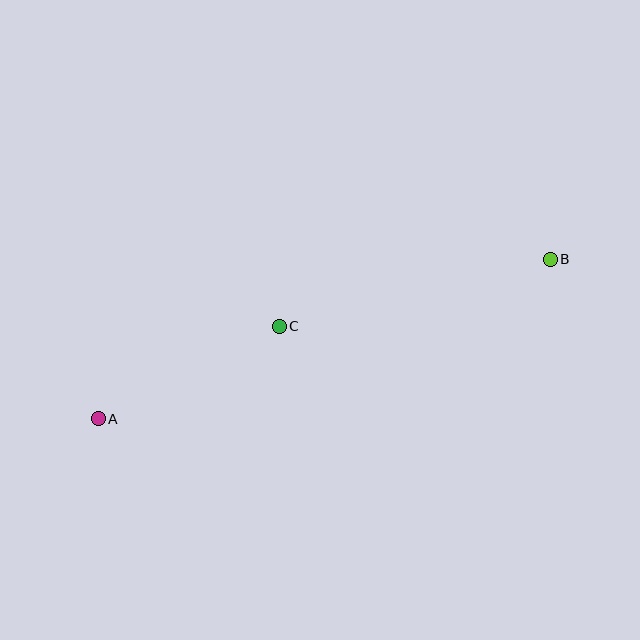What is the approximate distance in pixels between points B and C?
The distance between B and C is approximately 280 pixels.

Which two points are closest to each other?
Points A and C are closest to each other.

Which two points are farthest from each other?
Points A and B are farthest from each other.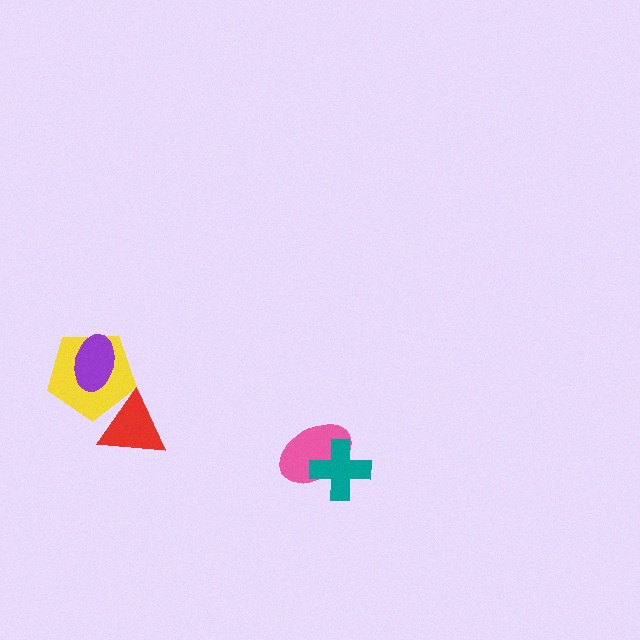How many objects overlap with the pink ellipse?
1 object overlaps with the pink ellipse.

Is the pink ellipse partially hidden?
Yes, it is partially covered by another shape.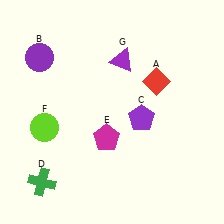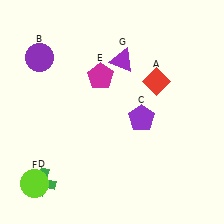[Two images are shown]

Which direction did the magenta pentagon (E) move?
The magenta pentagon (E) moved up.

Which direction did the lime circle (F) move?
The lime circle (F) moved down.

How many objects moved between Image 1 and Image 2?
2 objects moved between the two images.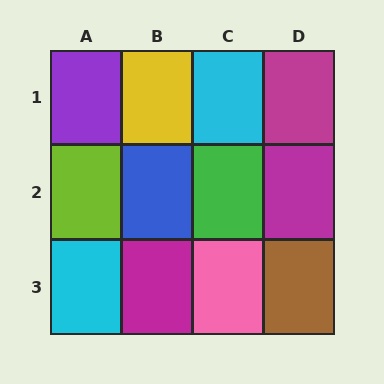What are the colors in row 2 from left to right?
Lime, blue, green, magenta.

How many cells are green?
1 cell is green.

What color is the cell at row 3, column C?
Pink.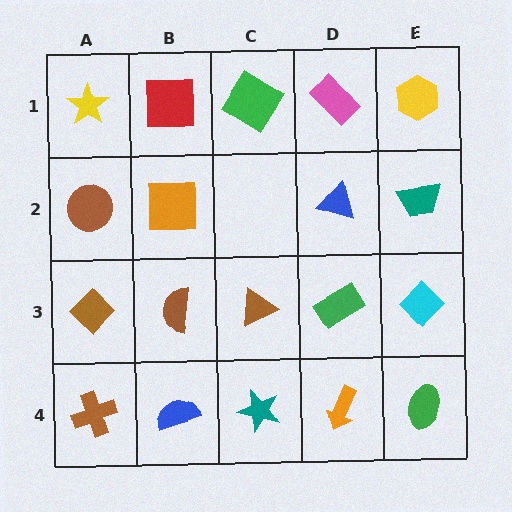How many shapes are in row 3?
5 shapes.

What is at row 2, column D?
A blue triangle.